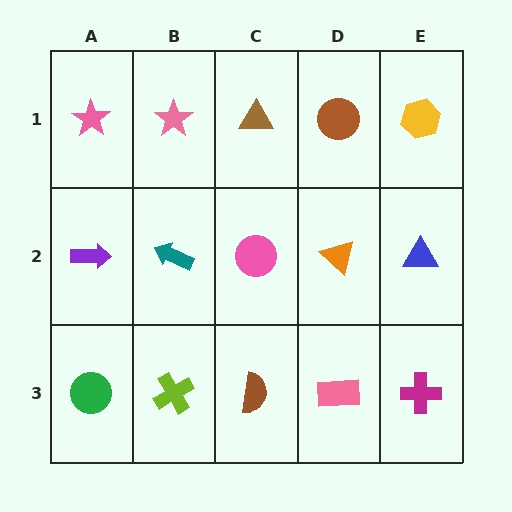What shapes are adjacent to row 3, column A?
A purple arrow (row 2, column A), a lime cross (row 3, column B).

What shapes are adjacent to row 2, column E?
A yellow hexagon (row 1, column E), a magenta cross (row 3, column E), an orange triangle (row 2, column D).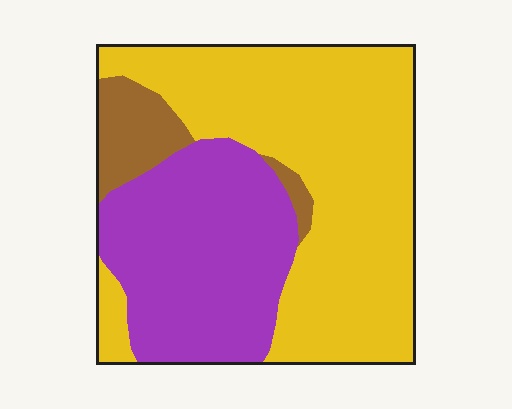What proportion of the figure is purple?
Purple covers about 35% of the figure.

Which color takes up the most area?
Yellow, at roughly 55%.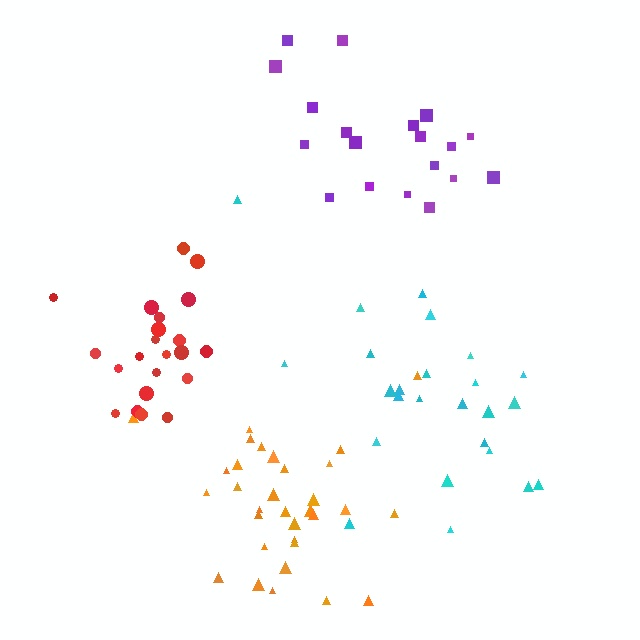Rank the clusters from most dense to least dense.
red, orange, purple, cyan.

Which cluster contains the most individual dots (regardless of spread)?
Orange (32).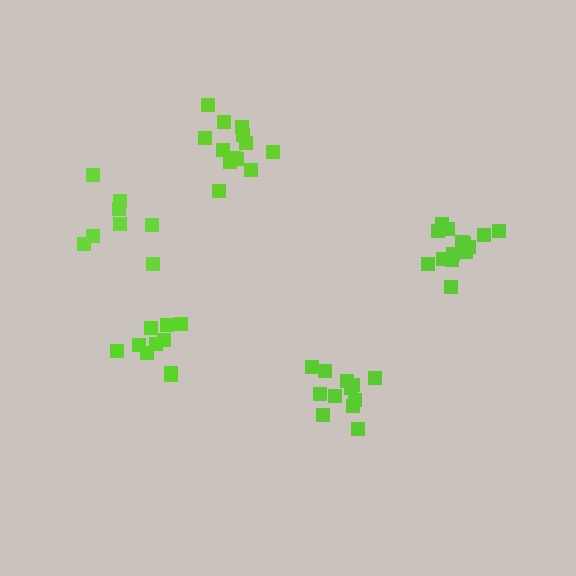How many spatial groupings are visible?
There are 5 spatial groupings.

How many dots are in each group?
Group 1: 13 dots, Group 2: 14 dots, Group 3: 10 dots, Group 4: 8 dots, Group 5: 12 dots (57 total).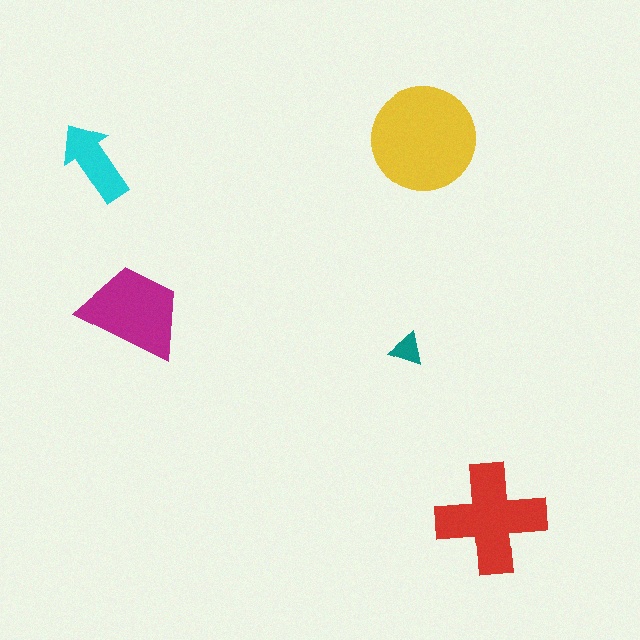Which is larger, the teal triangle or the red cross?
The red cross.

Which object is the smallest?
The teal triangle.